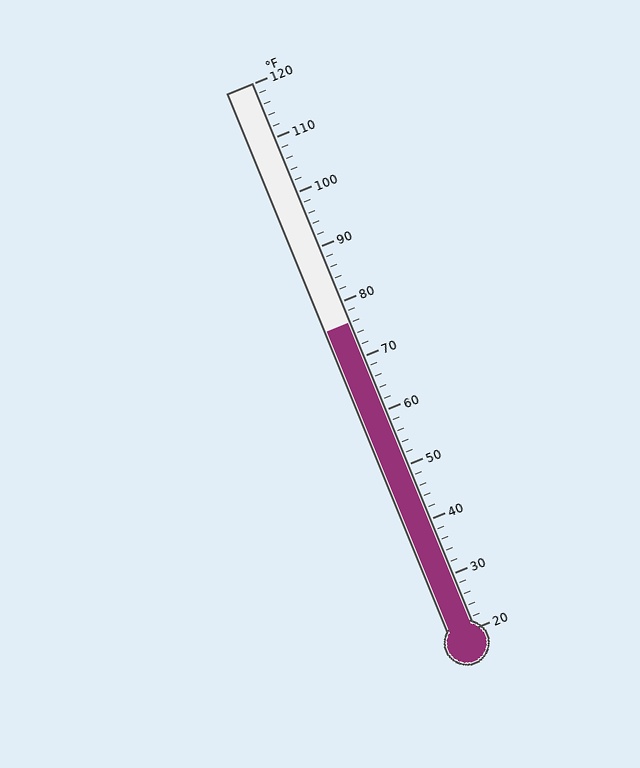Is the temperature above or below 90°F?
The temperature is below 90°F.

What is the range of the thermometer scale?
The thermometer scale ranges from 20°F to 120°F.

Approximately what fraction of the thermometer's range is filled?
The thermometer is filled to approximately 55% of its range.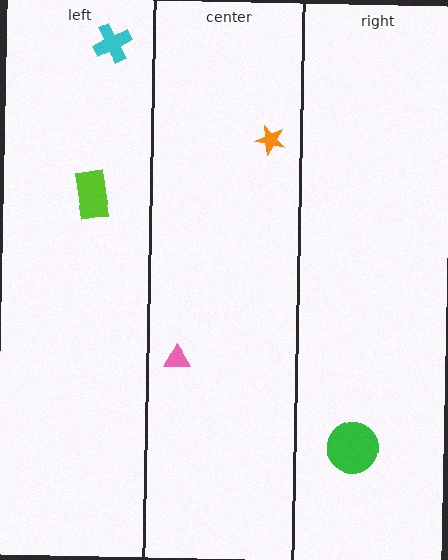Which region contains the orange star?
The center region.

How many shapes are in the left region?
2.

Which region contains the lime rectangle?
The left region.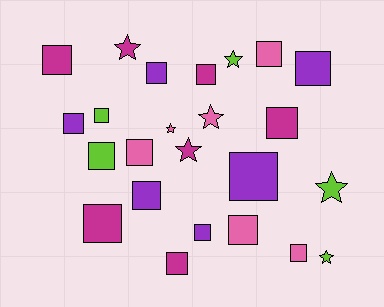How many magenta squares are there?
There are 5 magenta squares.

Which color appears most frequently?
Magenta, with 7 objects.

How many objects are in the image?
There are 24 objects.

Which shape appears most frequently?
Square, with 17 objects.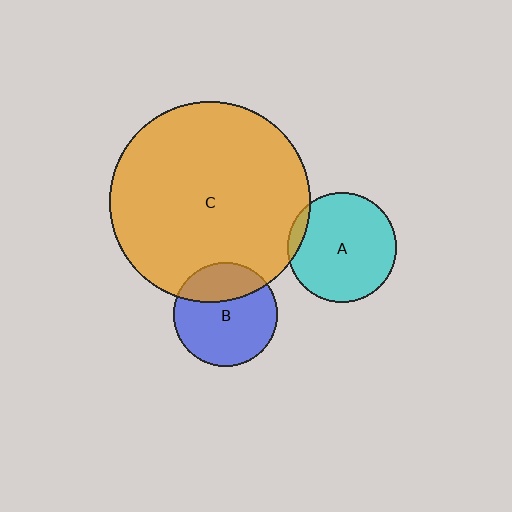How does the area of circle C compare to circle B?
Approximately 3.7 times.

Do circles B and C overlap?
Yes.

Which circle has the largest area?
Circle C (orange).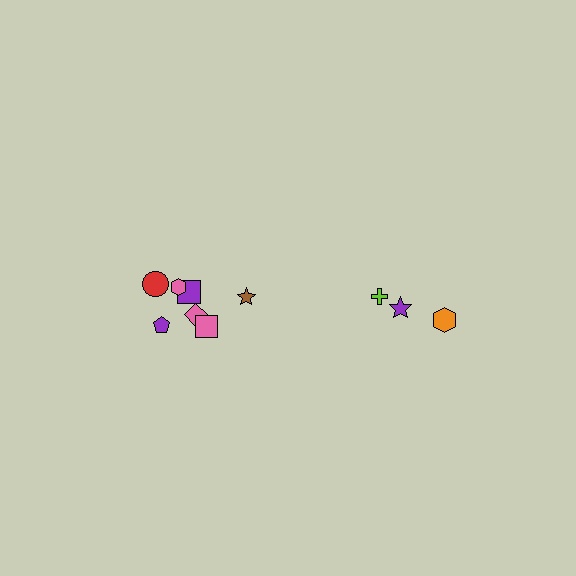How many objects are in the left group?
There are 7 objects.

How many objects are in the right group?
There are 3 objects.